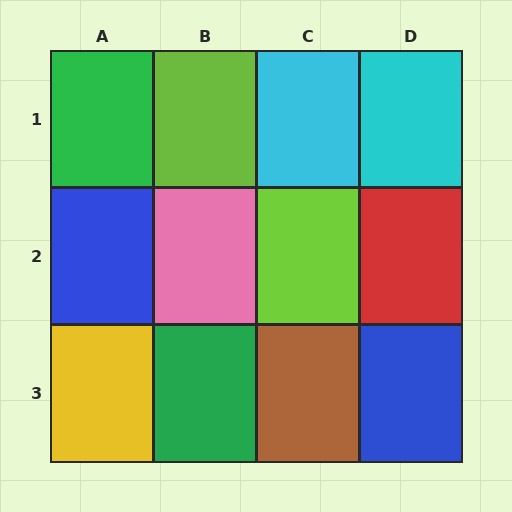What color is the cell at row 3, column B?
Green.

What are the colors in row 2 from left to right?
Blue, pink, lime, red.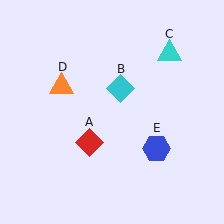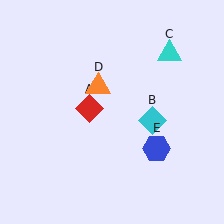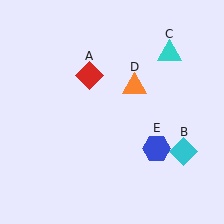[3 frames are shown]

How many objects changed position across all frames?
3 objects changed position: red diamond (object A), cyan diamond (object B), orange triangle (object D).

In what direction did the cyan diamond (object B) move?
The cyan diamond (object B) moved down and to the right.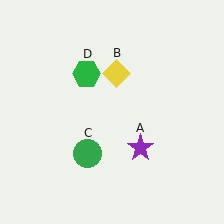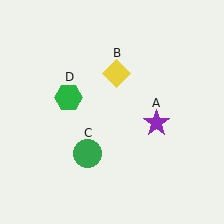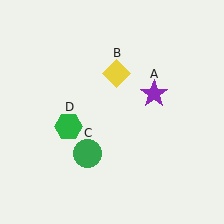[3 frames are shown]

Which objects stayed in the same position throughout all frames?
Yellow diamond (object B) and green circle (object C) remained stationary.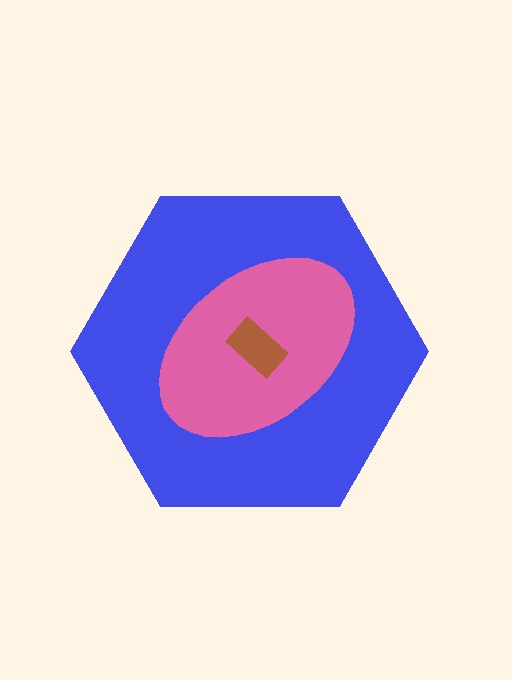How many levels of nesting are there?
3.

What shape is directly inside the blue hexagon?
The pink ellipse.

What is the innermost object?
The brown rectangle.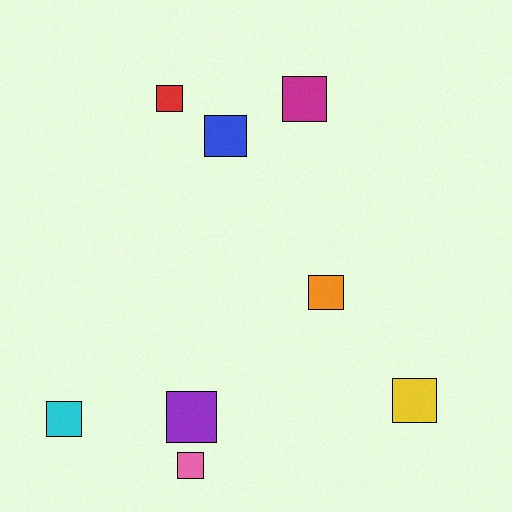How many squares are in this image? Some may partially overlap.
There are 8 squares.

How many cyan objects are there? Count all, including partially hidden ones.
There is 1 cyan object.